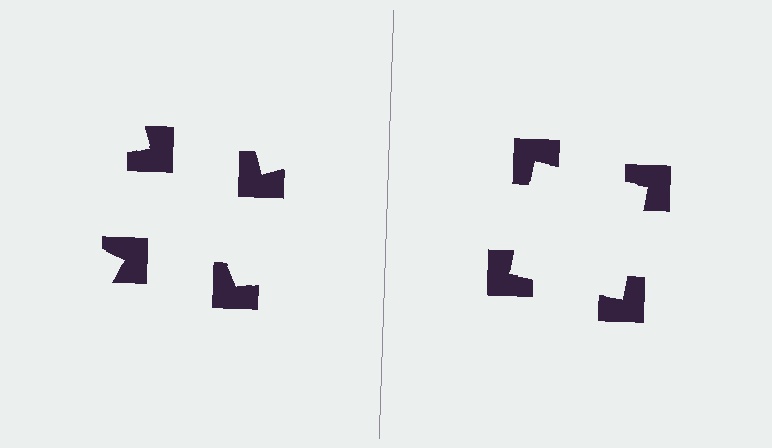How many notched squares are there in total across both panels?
8 — 4 on each side.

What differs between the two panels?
The notched squares are positioned identically on both sides; only the wedge orientations differ. On the right they align to a square; on the left they are misaligned.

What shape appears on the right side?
An illusory square.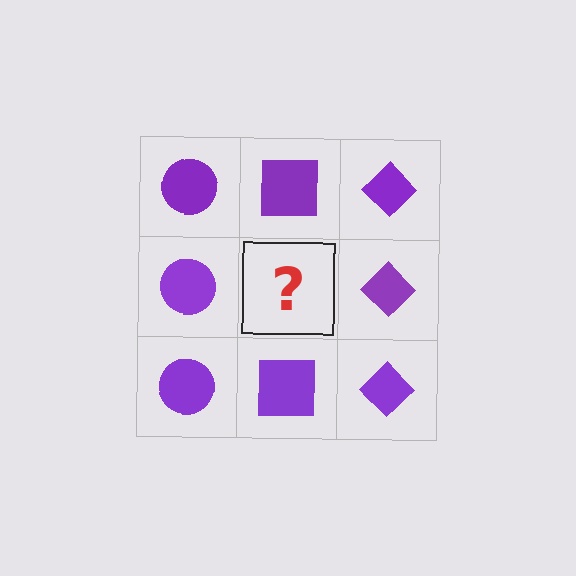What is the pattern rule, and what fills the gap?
The rule is that each column has a consistent shape. The gap should be filled with a purple square.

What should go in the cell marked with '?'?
The missing cell should contain a purple square.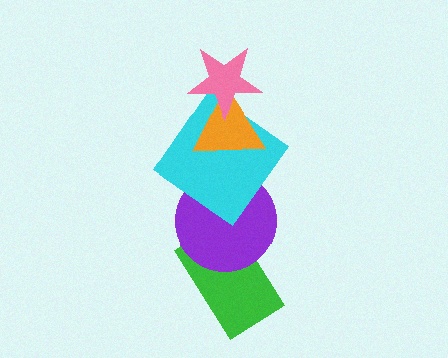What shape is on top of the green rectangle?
The purple circle is on top of the green rectangle.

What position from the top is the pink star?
The pink star is 1st from the top.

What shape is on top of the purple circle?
The cyan diamond is on top of the purple circle.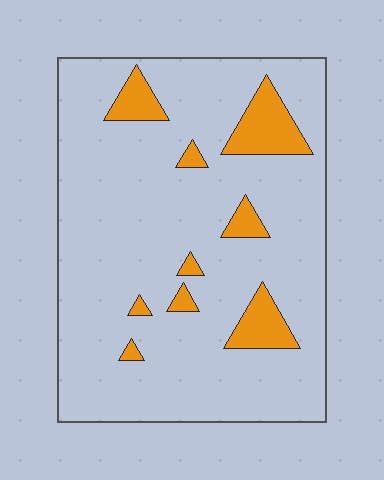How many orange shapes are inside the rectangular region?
9.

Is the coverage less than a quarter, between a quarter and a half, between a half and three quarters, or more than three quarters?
Less than a quarter.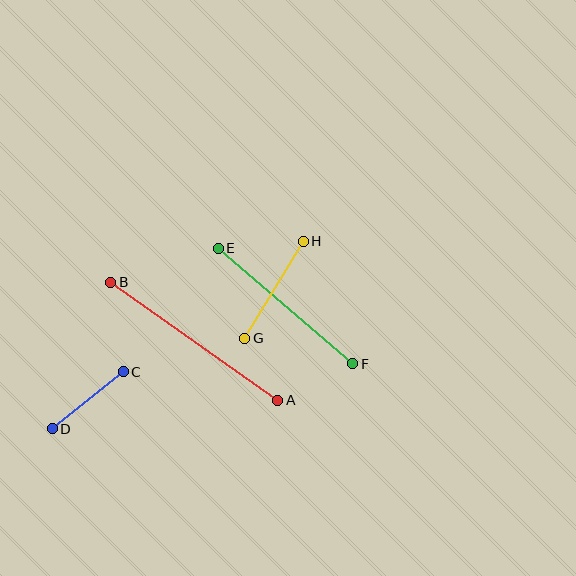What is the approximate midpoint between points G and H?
The midpoint is at approximately (274, 290) pixels.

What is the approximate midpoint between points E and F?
The midpoint is at approximately (285, 306) pixels.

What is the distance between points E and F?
The distance is approximately 177 pixels.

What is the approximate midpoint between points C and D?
The midpoint is at approximately (88, 400) pixels.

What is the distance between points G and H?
The distance is approximately 114 pixels.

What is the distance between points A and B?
The distance is approximately 205 pixels.